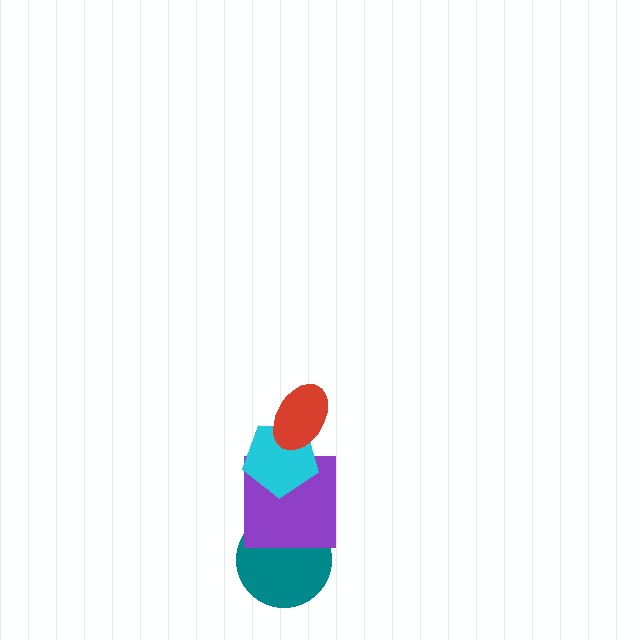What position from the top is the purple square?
The purple square is 3rd from the top.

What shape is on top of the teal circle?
The purple square is on top of the teal circle.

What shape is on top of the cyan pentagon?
The red ellipse is on top of the cyan pentagon.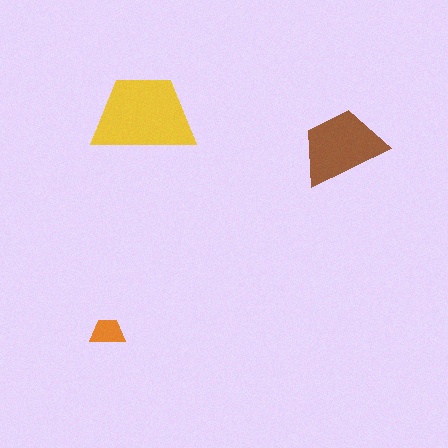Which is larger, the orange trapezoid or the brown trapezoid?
The brown one.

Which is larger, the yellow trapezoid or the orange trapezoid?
The yellow one.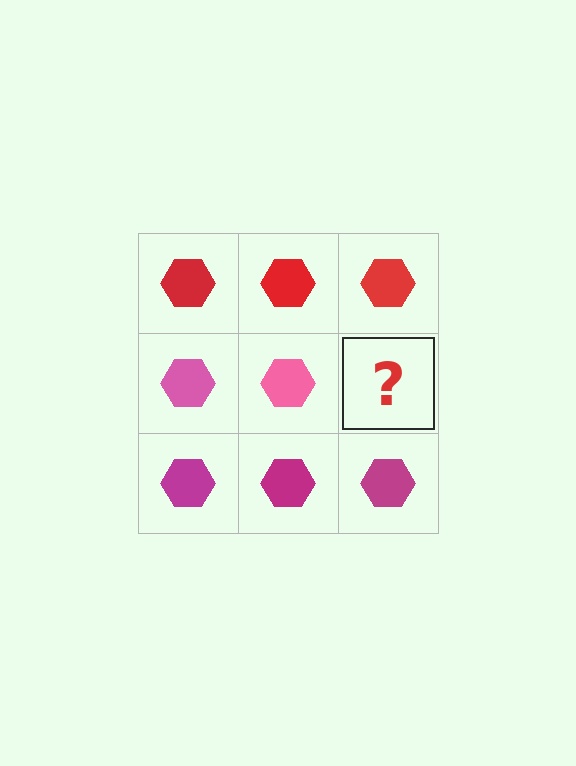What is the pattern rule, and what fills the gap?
The rule is that each row has a consistent color. The gap should be filled with a pink hexagon.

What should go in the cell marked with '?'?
The missing cell should contain a pink hexagon.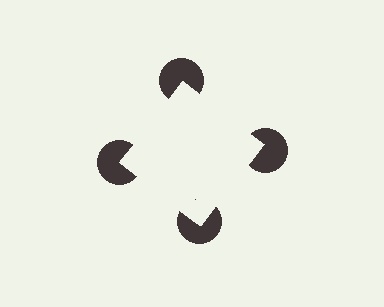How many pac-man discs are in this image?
There are 4 — one at each vertex of the illusory square.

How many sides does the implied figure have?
4 sides.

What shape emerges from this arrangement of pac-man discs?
An illusory square — its edges are inferred from the aligned wedge cuts in the pac-man discs, not physically drawn.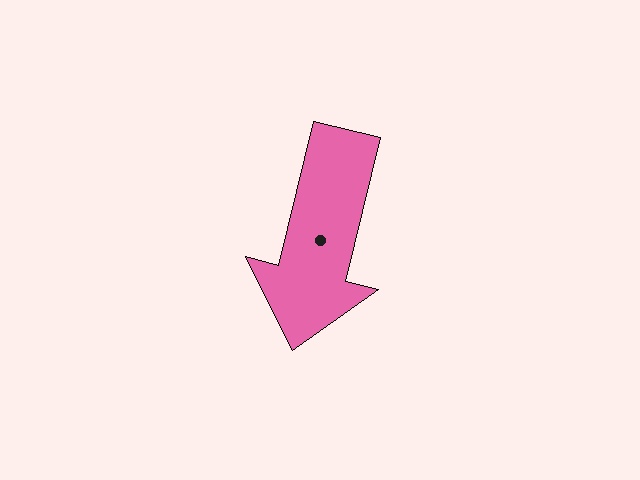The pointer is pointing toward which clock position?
Roughly 6 o'clock.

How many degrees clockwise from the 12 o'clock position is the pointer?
Approximately 194 degrees.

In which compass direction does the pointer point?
South.